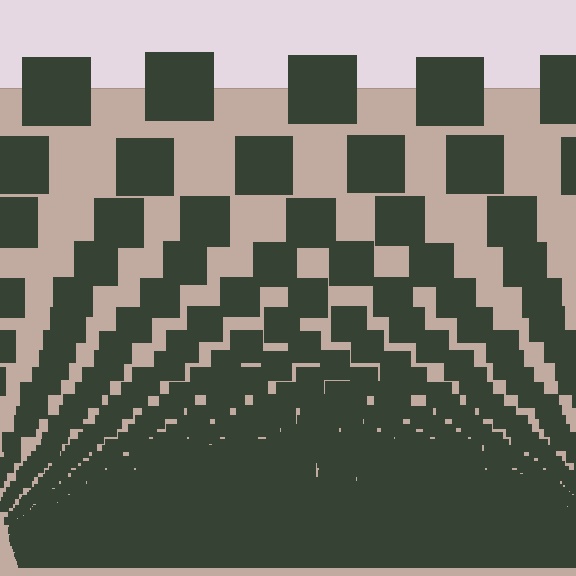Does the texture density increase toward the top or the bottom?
Density increases toward the bottom.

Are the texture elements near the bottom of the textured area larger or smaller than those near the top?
Smaller. The gradient is inverted — elements near the bottom are smaller and denser.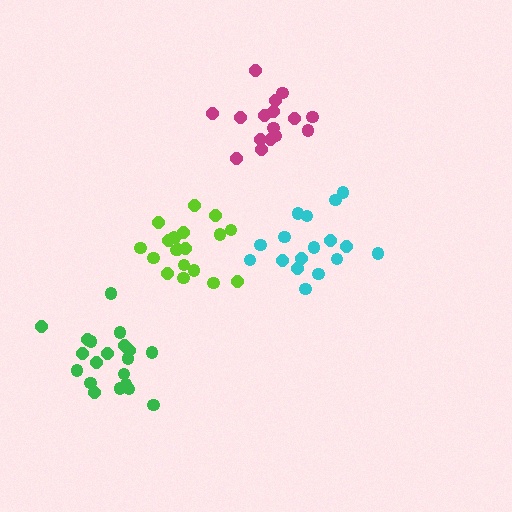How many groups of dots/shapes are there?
There are 4 groups.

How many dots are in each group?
Group 1: 17 dots, Group 2: 20 dots, Group 3: 20 dots, Group 4: 16 dots (73 total).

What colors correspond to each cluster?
The clusters are colored: cyan, green, lime, magenta.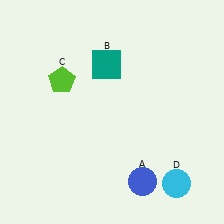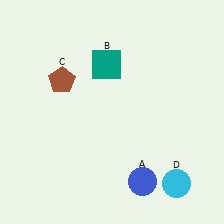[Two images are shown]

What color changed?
The pentagon (C) changed from lime in Image 1 to brown in Image 2.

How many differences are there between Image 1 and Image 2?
There is 1 difference between the two images.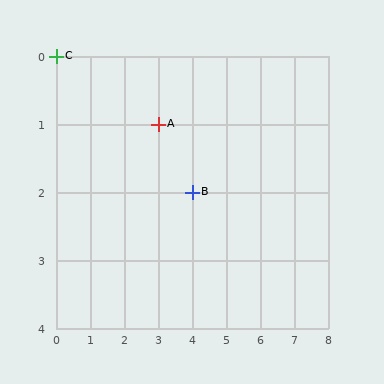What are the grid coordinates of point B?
Point B is at grid coordinates (4, 2).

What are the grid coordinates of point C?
Point C is at grid coordinates (0, 0).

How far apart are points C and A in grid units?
Points C and A are 3 columns and 1 row apart (about 3.2 grid units diagonally).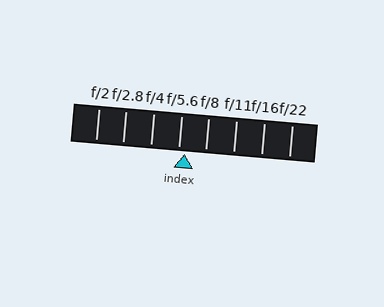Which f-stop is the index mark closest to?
The index mark is closest to f/5.6.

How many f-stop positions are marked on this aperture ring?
There are 8 f-stop positions marked.